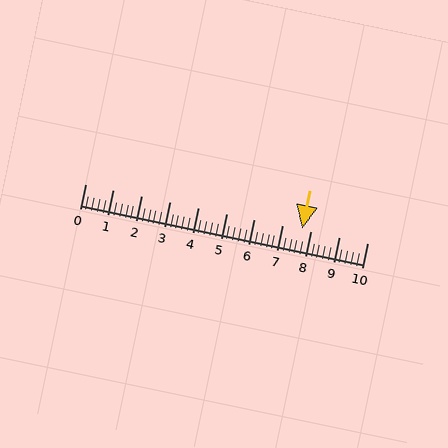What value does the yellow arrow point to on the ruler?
The yellow arrow points to approximately 7.7.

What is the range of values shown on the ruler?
The ruler shows values from 0 to 10.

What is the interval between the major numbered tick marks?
The major tick marks are spaced 1 units apart.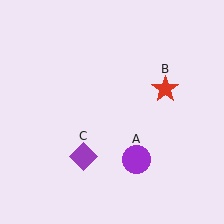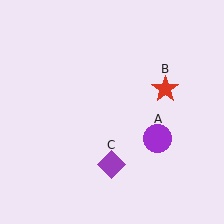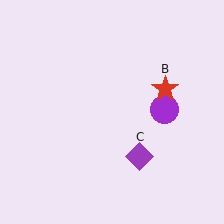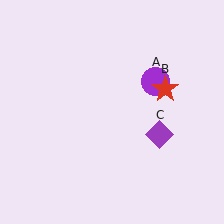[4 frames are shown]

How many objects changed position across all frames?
2 objects changed position: purple circle (object A), purple diamond (object C).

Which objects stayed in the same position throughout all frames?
Red star (object B) remained stationary.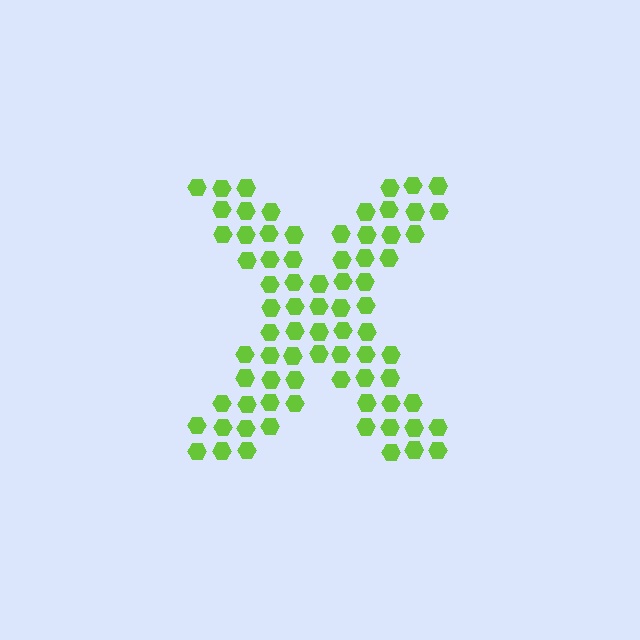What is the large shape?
The large shape is the letter X.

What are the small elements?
The small elements are hexagons.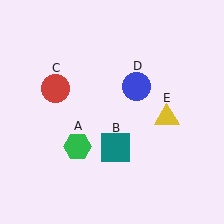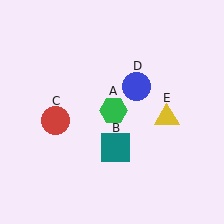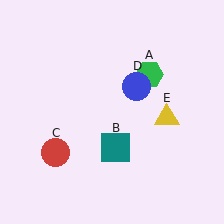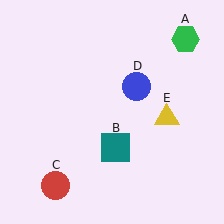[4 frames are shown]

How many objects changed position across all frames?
2 objects changed position: green hexagon (object A), red circle (object C).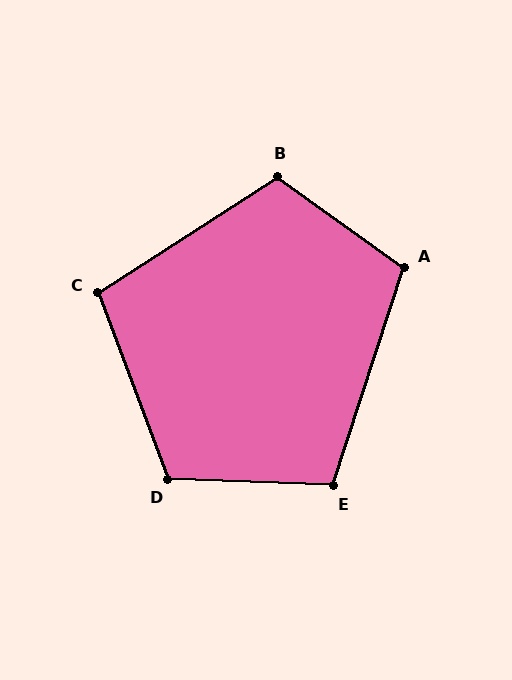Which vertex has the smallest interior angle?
C, at approximately 102 degrees.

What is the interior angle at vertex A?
Approximately 108 degrees (obtuse).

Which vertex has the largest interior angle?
D, at approximately 113 degrees.